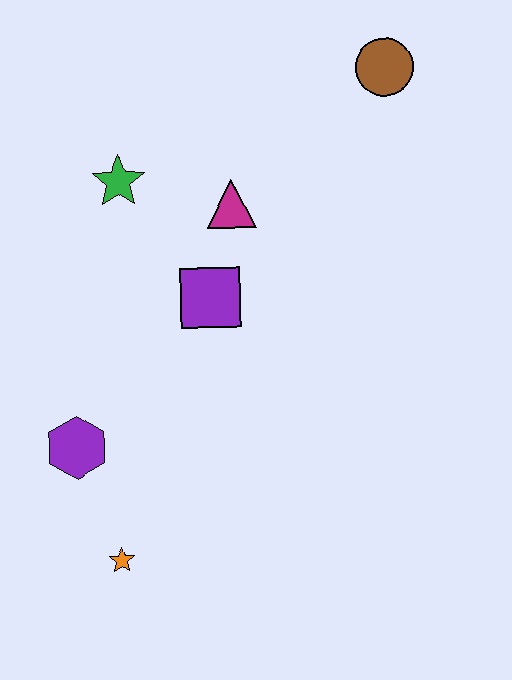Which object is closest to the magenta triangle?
The purple square is closest to the magenta triangle.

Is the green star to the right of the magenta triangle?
No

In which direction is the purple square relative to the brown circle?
The purple square is below the brown circle.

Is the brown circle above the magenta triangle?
Yes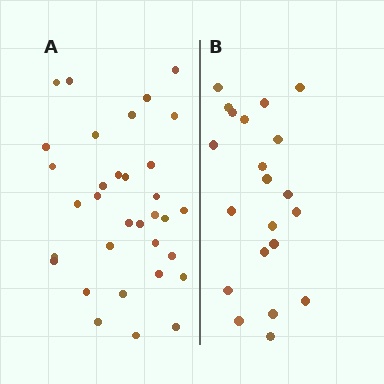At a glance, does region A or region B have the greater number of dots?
Region A (the left region) has more dots.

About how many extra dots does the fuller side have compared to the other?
Region A has roughly 12 or so more dots than region B.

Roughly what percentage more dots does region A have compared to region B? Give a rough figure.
About 55% more.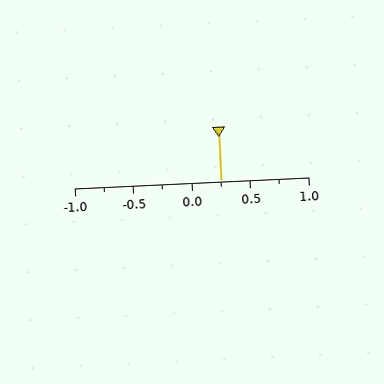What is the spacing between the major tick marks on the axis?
The major ticks are spaced 0.5 apart.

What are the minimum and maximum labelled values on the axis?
The axis runs from -1.0 to 1.0.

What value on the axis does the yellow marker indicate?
The marker indicates approximately 0.25.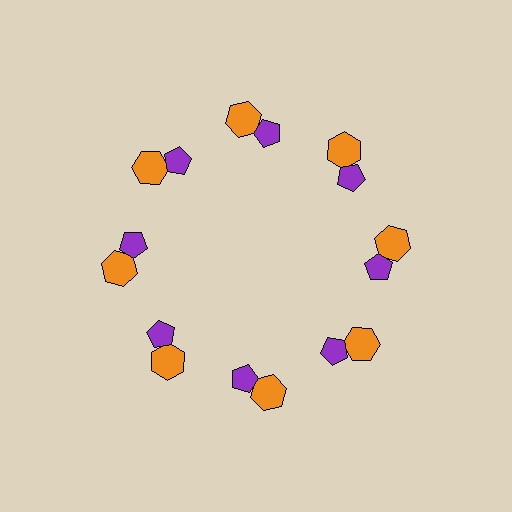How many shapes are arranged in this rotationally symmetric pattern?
There are 16 shapes, arranged in 8 groups of 2.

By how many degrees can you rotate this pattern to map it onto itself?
The pattern maps onto itself every 45 degrees of rotation.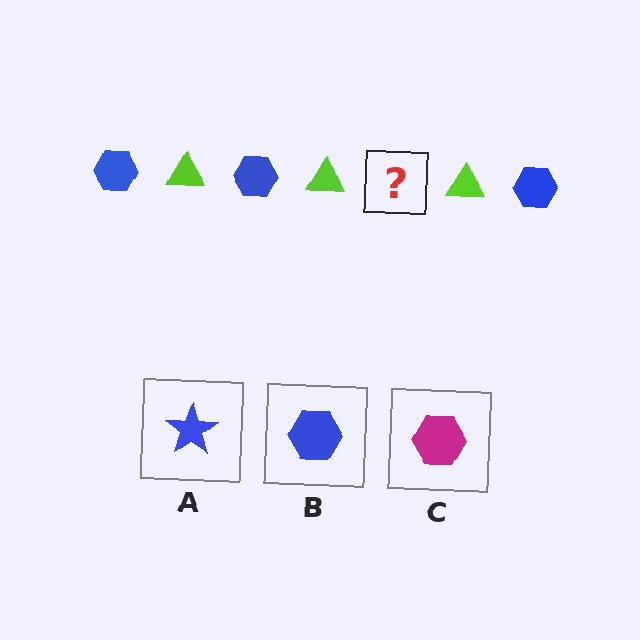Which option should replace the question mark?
Option B.